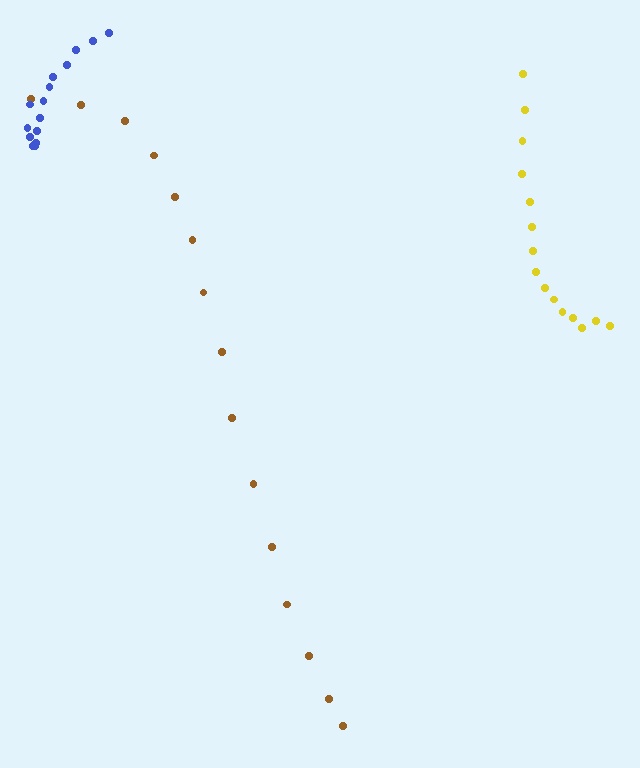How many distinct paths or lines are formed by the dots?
There are 3 distinct paths.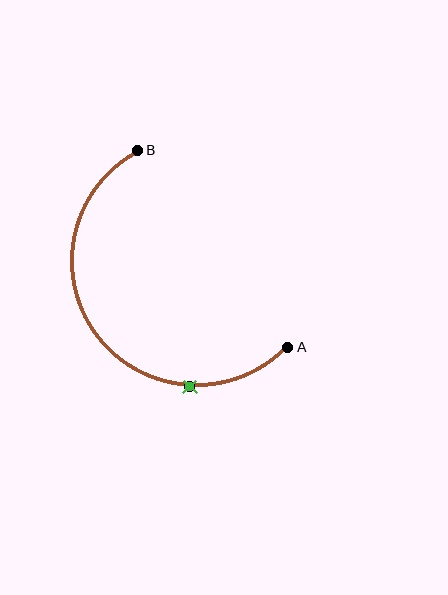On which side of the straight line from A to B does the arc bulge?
The arc bulges below and to the left of the straight line connecting A and B.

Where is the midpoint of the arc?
The arc midpoint is the point on the curve farthest from the straight line joining A and B. It sits below and to the left of that line.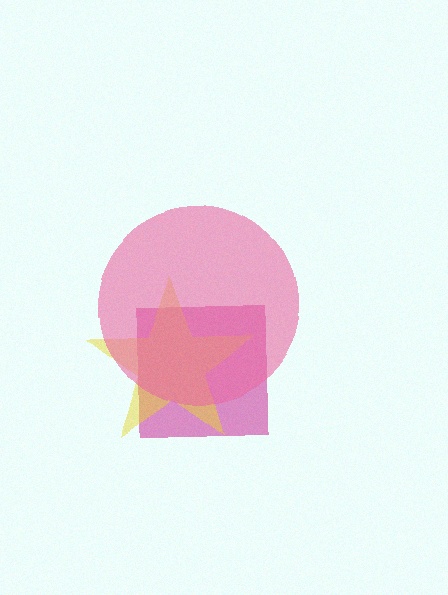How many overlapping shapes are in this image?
There are 3 overlapping shapes in the image.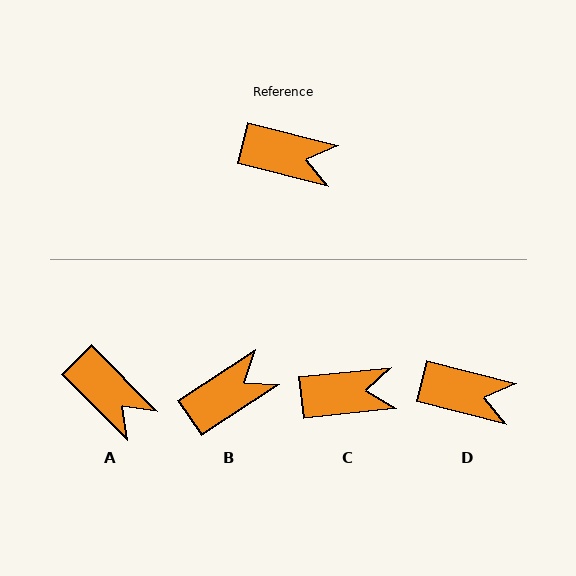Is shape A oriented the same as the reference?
No, it is off by about 31 degrees.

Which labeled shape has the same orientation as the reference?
D.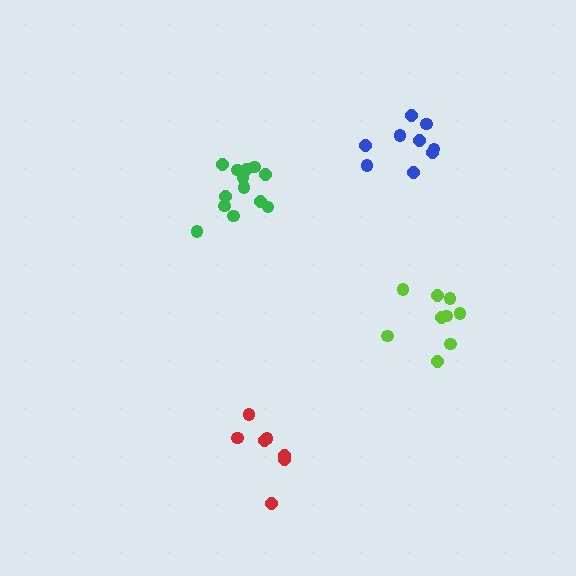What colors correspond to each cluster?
The clusters are colored: lime, green, red, blue.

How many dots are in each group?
Group 1: 9 dots, Group 2: 13 dots, Group 3: 7 dots, Group 4: 9 dots (38 total).